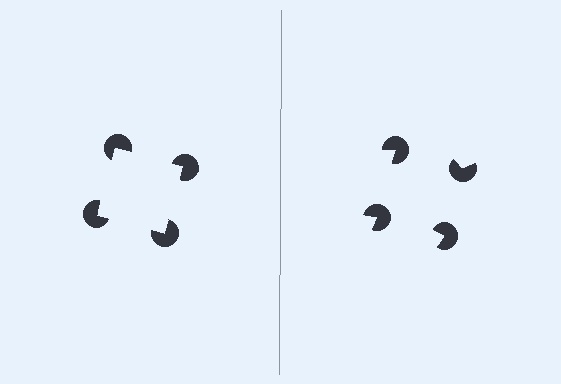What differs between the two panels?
The pac-man discs are positioned identically on both sides; only the wedge orientations differ. On the left they align to a square; on the right they are misaligned.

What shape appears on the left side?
An illusory square.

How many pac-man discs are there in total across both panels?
8 — 4 on each side.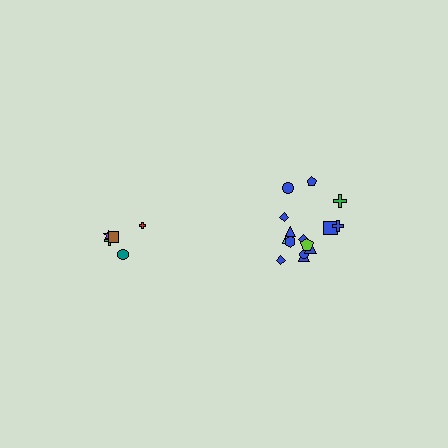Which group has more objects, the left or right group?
The right group.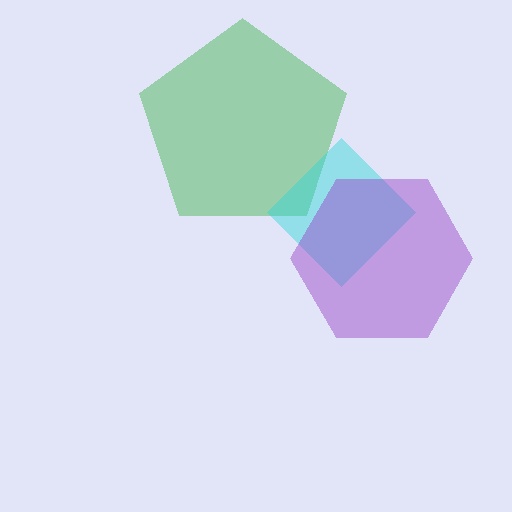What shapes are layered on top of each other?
The layered shapes are: a green pentagon, a cyan diamond, a purple hexagon.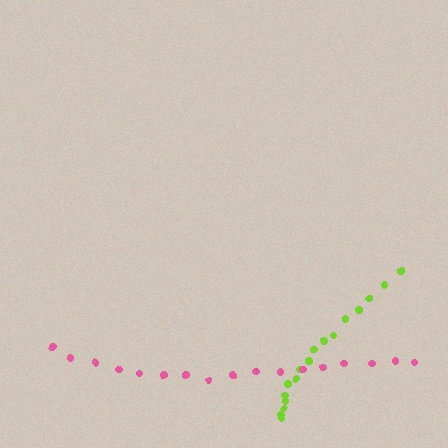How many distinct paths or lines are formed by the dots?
There are 2 distinct paths.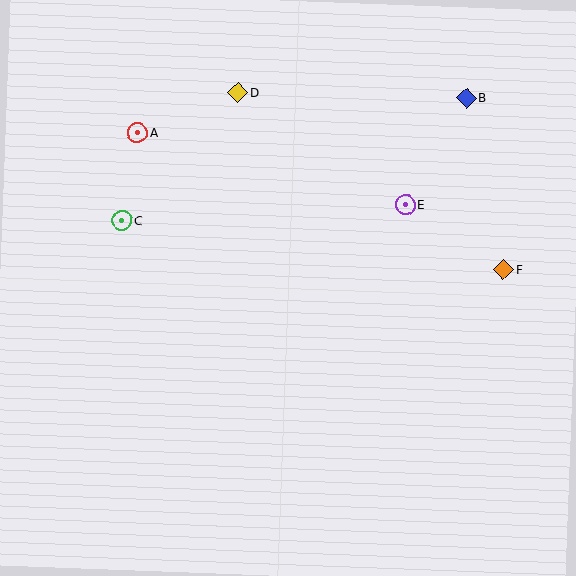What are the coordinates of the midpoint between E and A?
The midpoint between E and A is at (271, 169).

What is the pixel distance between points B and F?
The distance between B and F is 176 pixels.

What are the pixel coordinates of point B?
Point B is at (466, 98).